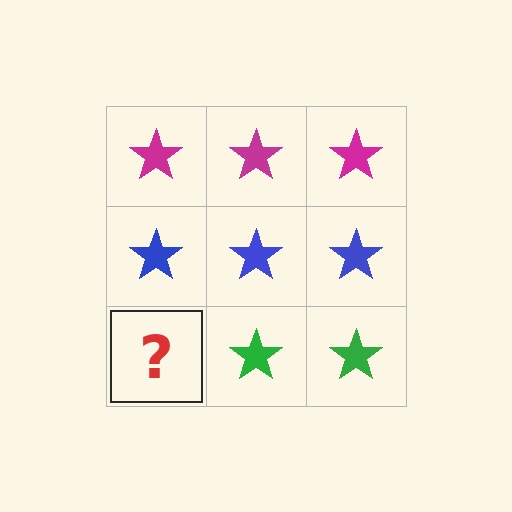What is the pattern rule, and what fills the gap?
The rule is that each row has a consistent color. The gap should be filled with a green star.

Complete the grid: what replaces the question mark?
The question mark should be replaced with a green star.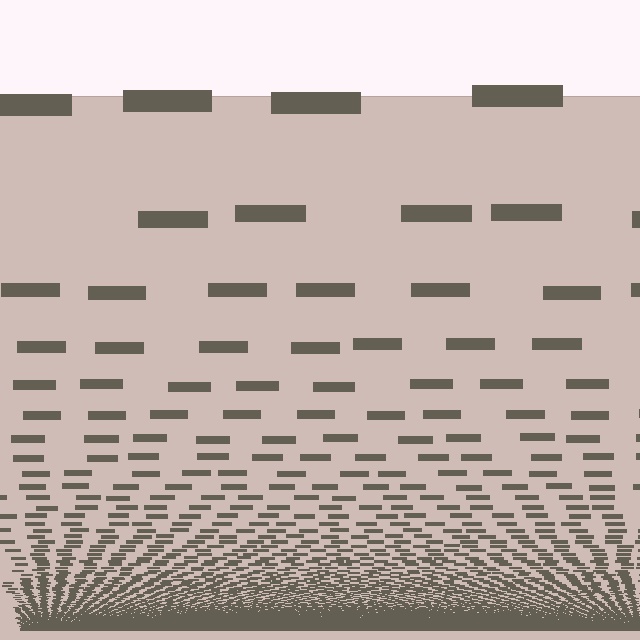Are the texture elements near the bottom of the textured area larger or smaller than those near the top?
Smaller. The gradient is inverted — elements near the bottom are smaller and denser.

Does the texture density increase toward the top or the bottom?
Density increases toward the bottom.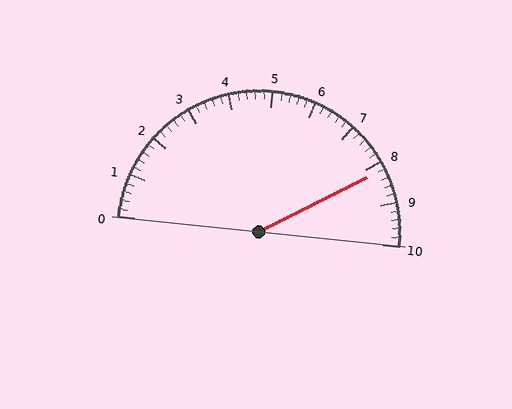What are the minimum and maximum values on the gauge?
The gauge ranges from 0 to 10.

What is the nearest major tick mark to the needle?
The nearest major tick mark is 8.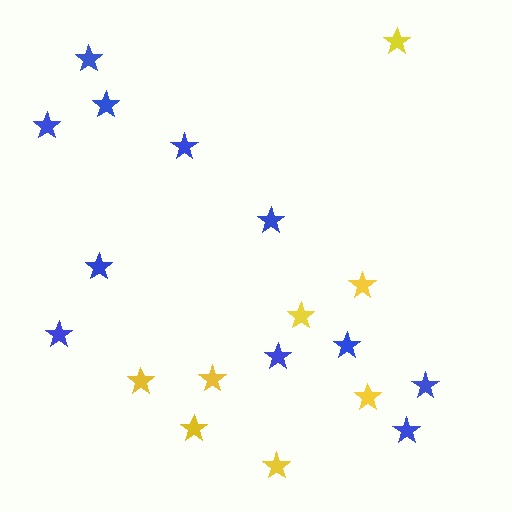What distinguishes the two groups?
There are 2 groups: one group of yellow stars (8) and one group of blue stars (11).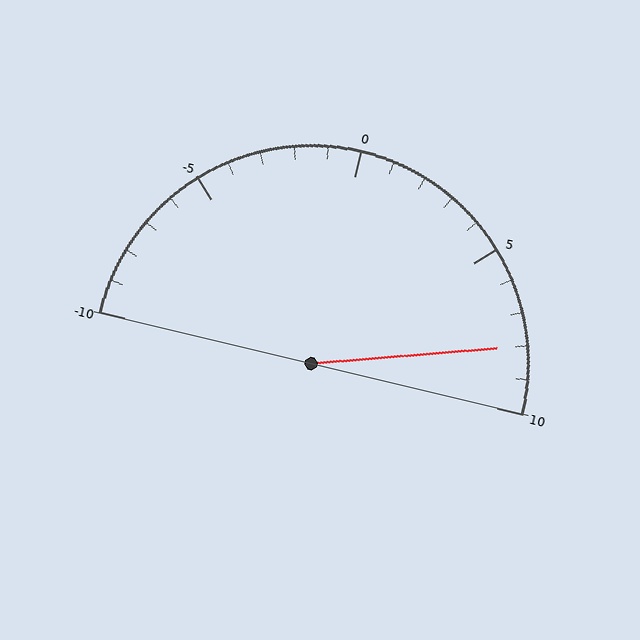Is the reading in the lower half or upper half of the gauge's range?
The reading is in the upper half of the range (-10 to 10).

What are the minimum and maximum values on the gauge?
The gauge ranges from -10 to 10.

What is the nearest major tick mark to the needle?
The nearest major tick mark is 10.